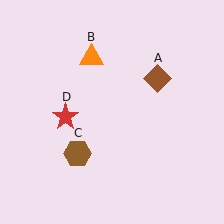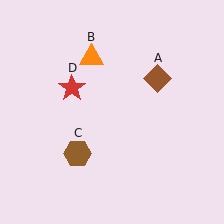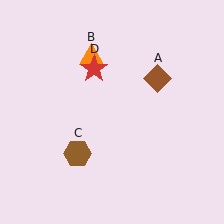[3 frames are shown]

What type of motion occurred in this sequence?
The red star (object D) rotated clockwise around the center of the scene.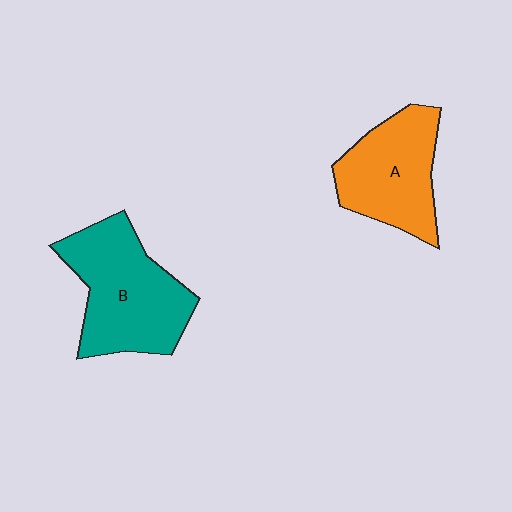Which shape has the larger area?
Shape B (teal).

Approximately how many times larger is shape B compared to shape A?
Approximately 1.2 times.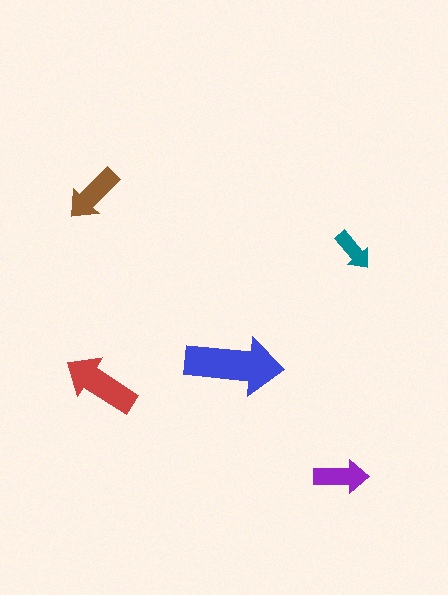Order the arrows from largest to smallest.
the blue one, the red one, the brown one, the purple one, the teal one.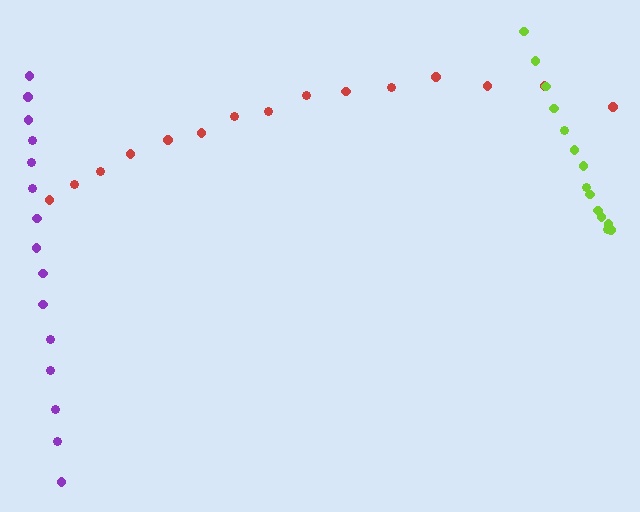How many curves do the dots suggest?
There are 3 distinct paths.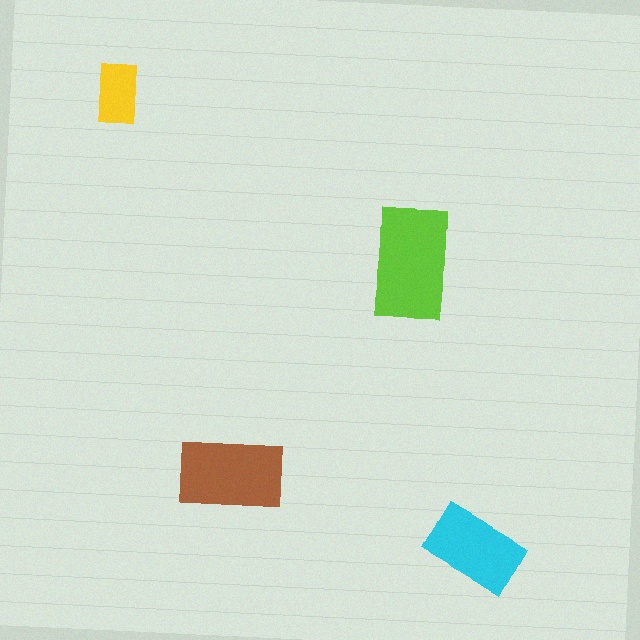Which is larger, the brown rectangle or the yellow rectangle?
The brown one.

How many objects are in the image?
There are 4 objects in the image.